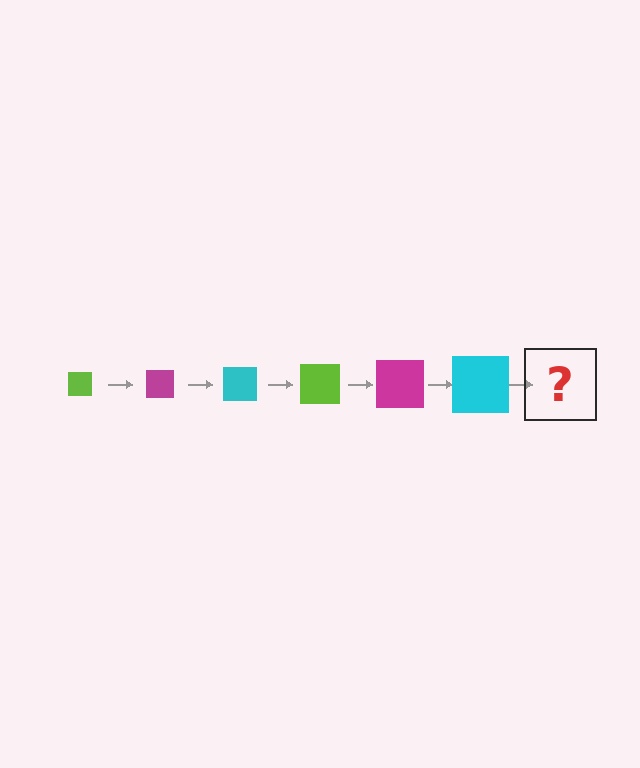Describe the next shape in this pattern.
It should be a lime square, larger than the previous one.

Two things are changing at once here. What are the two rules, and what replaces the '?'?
The two rules are that the square grows larger each step and the color cycles through lime, magenta, and cyan. The '?' should be a lime square, larger than the previous one.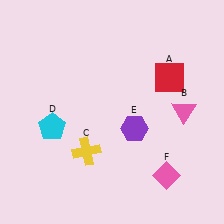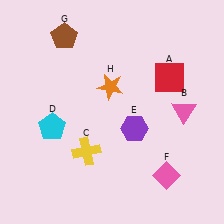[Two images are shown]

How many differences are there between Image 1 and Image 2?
There are 2 differences between the two images.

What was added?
A brown pentagon (G), an orange star (H) were added in Image 2.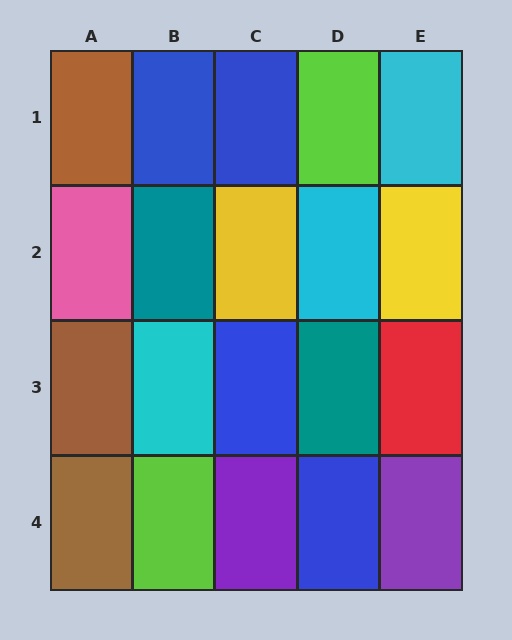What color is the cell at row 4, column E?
Purple.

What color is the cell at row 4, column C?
Purple.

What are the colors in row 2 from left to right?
Pink, teal, yellow, cyan, yellow.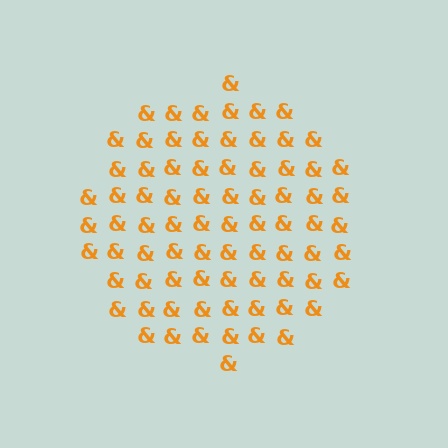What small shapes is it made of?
It is made of small ampersands.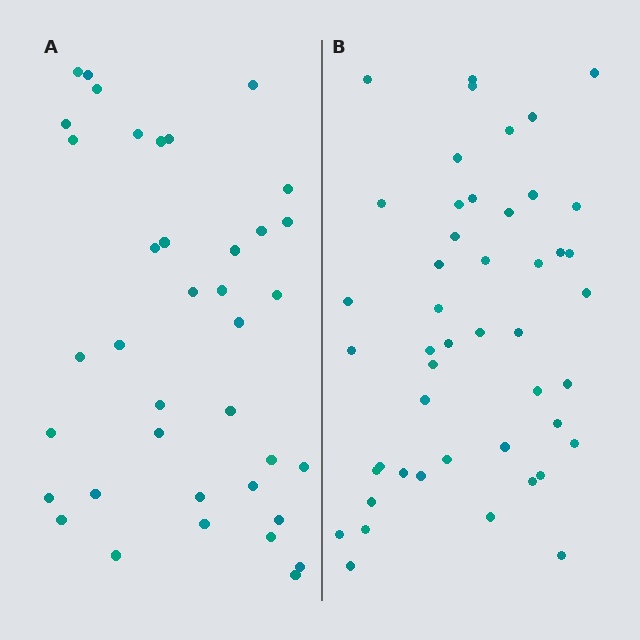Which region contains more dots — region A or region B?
Region B (the right region) has more dots.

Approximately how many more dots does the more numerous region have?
Region B has roughly 8 or so more dots than region A.